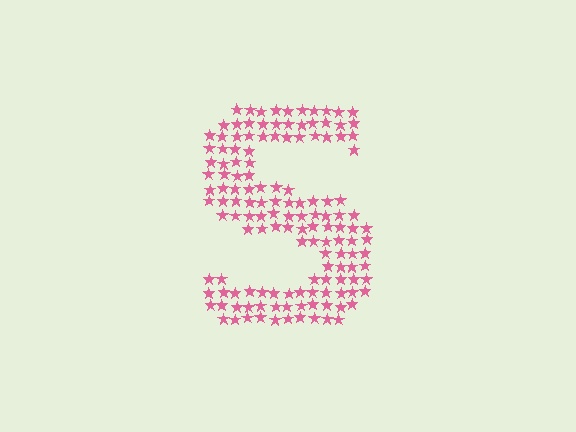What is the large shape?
The large shape is the letter S.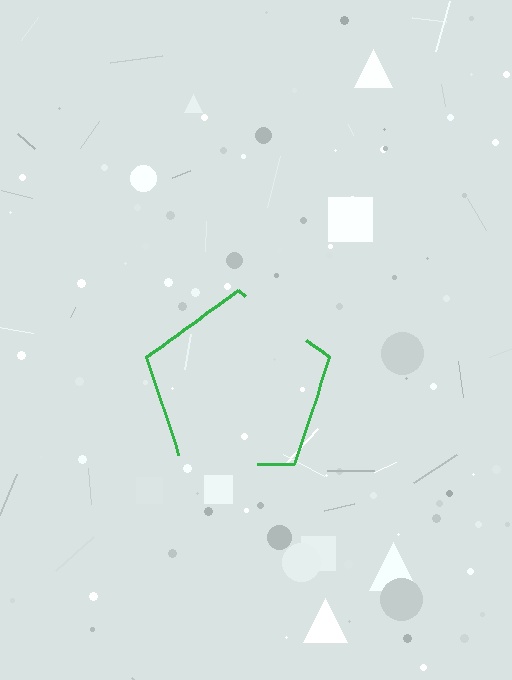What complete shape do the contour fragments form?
The contour fragments form a pentagon.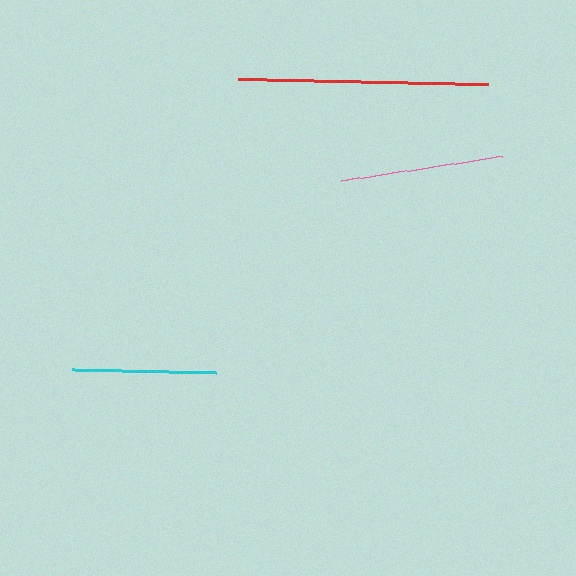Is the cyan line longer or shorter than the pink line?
The pink line is longer than the cyan line.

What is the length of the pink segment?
The pink segment is approximately 163 pixels long.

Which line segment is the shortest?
The cyan line is the shortest at approximately 144 pixels.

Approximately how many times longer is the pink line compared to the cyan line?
The pink line is approximately 1.1 times the length of the cyan line.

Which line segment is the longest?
The red line is the longest at approximately 250 pixels.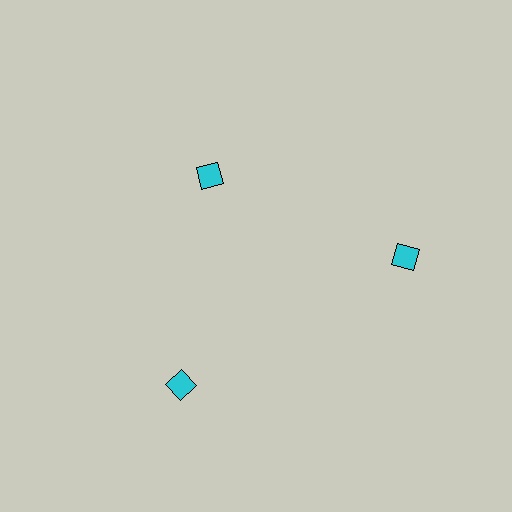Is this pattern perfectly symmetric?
No. The 3 cyan diamonds are arranged in a ring, but one element near the 11 o'clock position is pulled inward toward the center, breaking the 3-fold rotational symmetry.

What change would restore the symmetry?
The symmetry would be restored by moving it outward, back onto the ring so that all 3 diamonds sit at equal angles and equal distance from the center.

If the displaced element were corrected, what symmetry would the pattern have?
It would have 3-fold rotational symmetry — the pattern would map onto itself every 120 degrees.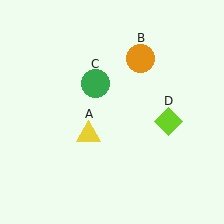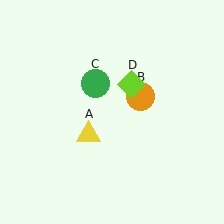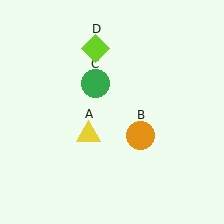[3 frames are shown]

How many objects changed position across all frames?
2 objects changed position: orange circle (object B), lime diamond (object D).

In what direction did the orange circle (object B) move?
The orange circle (object B) moved down.